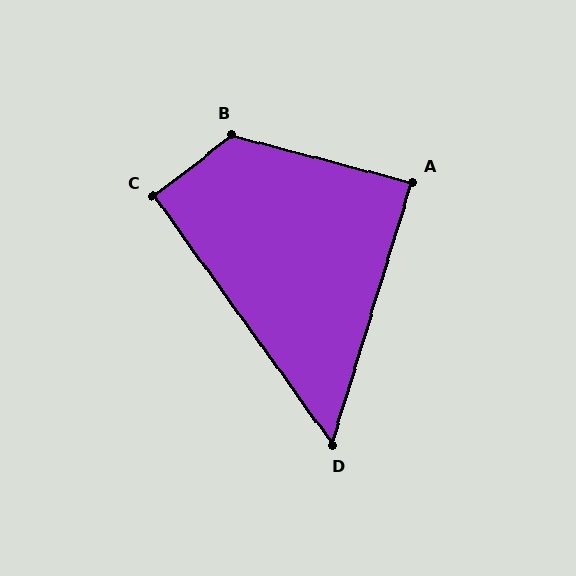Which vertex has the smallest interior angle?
D, at approximately 53 degrees.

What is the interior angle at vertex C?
Approximately 92 degrees (approximately right).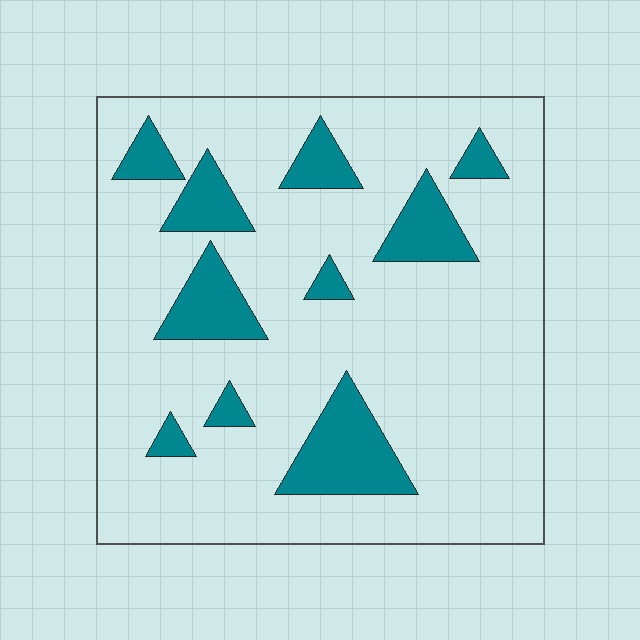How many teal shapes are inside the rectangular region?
10.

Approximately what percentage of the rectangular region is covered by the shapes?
Approximately 15%.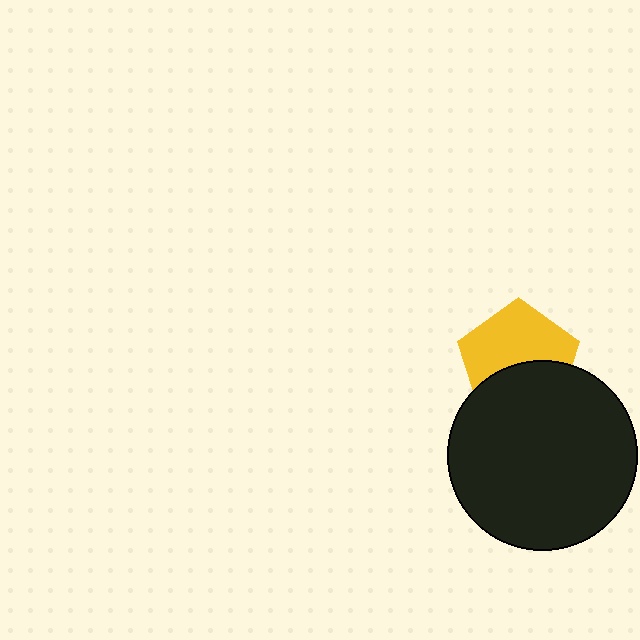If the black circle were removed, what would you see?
You would see the complete yellow pentagon.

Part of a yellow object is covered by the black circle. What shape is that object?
It is a pentagon.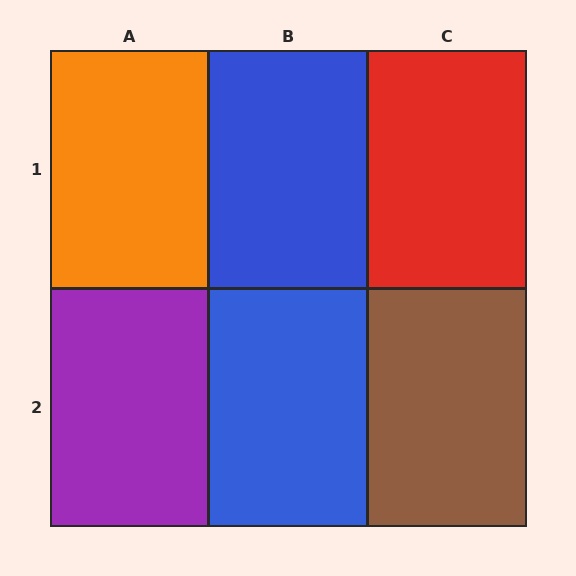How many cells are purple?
1 cell is purple.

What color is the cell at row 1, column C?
Red.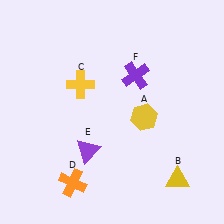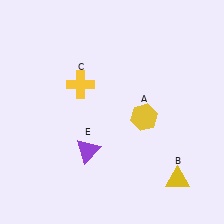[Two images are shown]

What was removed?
The orange cross (D), the purple cross (F) were removed in Image 2.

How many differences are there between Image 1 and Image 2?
There are 2 differences between the two images.